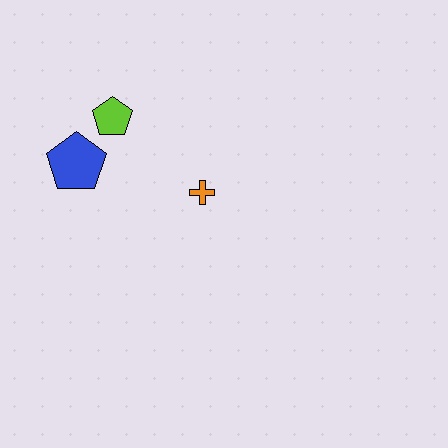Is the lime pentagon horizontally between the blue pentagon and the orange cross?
Yes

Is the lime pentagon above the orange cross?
Yes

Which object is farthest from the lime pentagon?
The orange cross is farthest from the lime pentagon.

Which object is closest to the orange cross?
The lime pentagon is closest to the orange cross.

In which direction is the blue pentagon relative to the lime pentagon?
The blue pentagon is below the lime pentagon.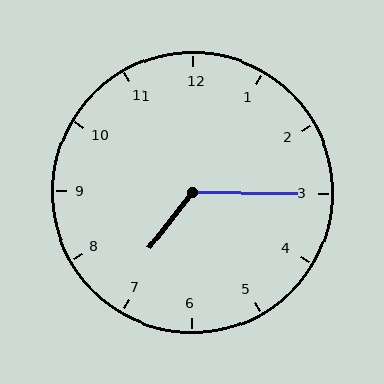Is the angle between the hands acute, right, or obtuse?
It is obtuse.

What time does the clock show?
7:15.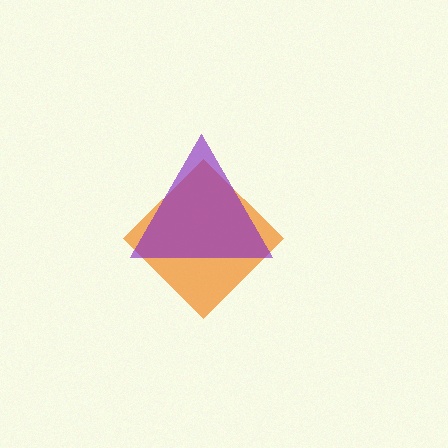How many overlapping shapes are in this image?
There are 2 overlapping shapes in the image.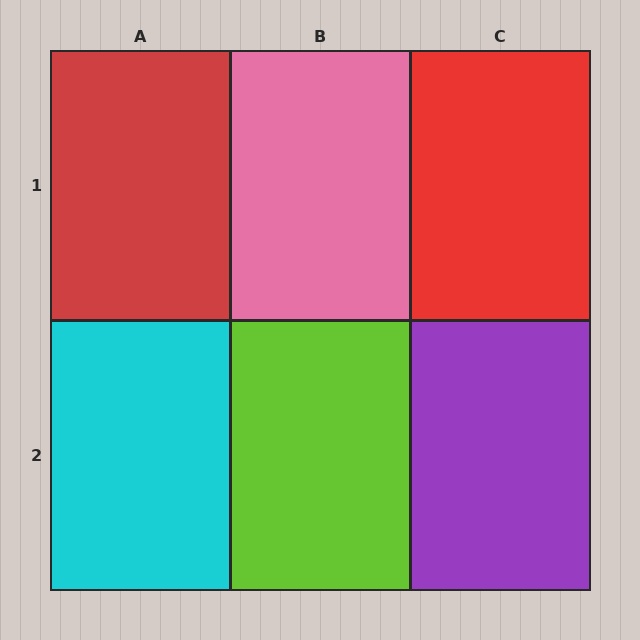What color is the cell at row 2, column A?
Cyan.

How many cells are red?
2 cells are red.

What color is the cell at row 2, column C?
Purple.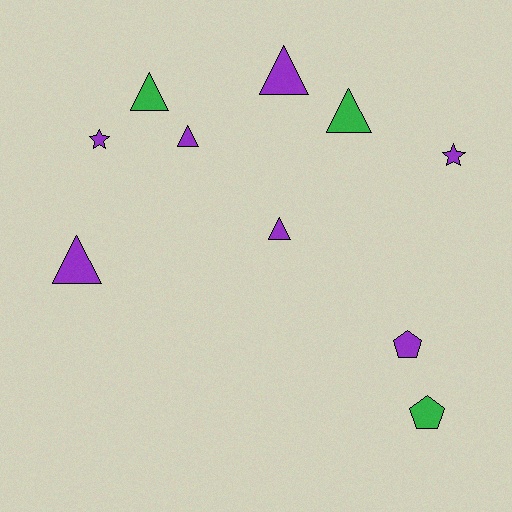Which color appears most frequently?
Purple, with 7 objects.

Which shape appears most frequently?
Triangle, with 6 objects.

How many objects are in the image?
There are 10 objects.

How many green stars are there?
There are no green stars.